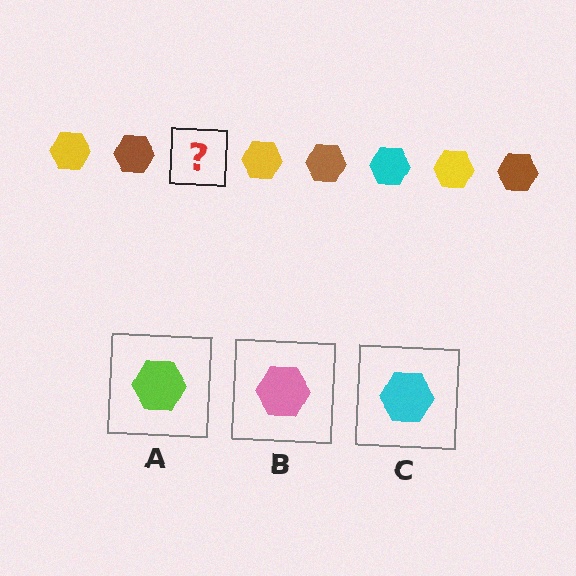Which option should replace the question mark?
Option C.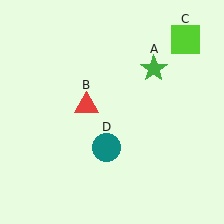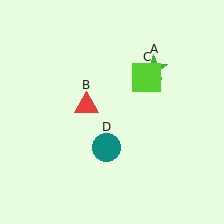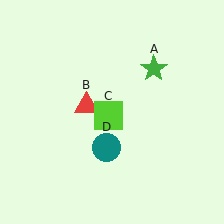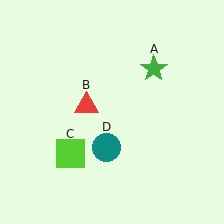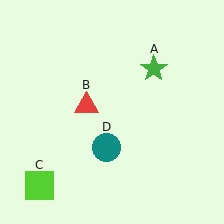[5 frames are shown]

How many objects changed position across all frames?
1 object changed position: lime square (object C).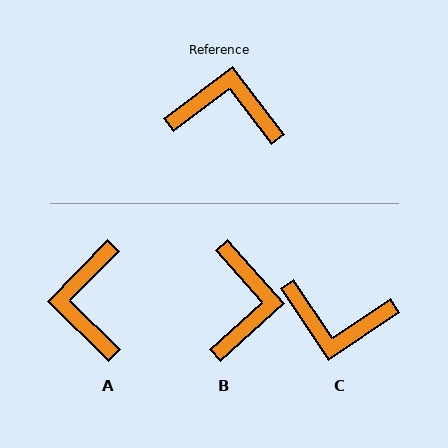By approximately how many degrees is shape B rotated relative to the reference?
Approximately 85 degrees clockwise.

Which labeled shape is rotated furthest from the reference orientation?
C, about 177 degrees away.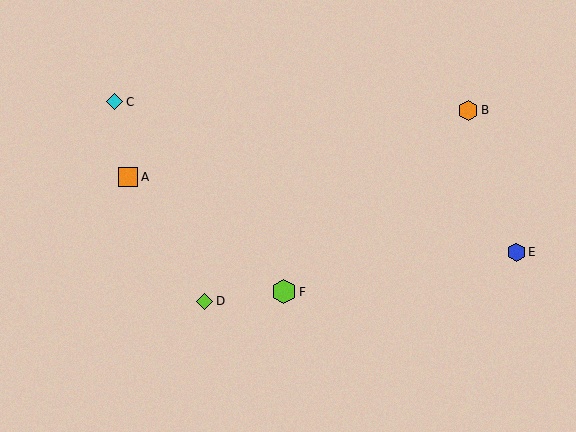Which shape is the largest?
The lime hexagon (labeled F) is the largest.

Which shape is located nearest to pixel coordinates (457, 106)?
The orange hexagon (labeled B) at (468, 110) is nearest to that location.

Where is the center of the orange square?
The center of the orange square is at (128, 177).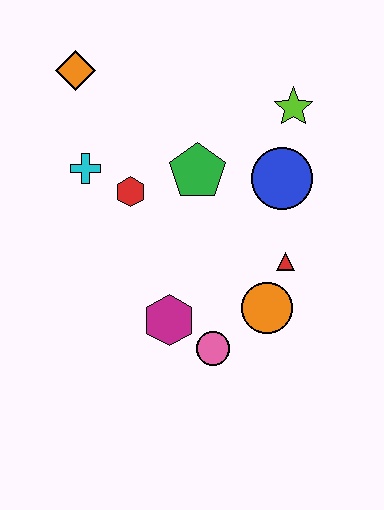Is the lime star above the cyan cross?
Yes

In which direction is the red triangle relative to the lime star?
The red triangle is below the lime star.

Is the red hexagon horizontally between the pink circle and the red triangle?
No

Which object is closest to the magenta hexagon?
The pink circle is closest to the magenta hexagon.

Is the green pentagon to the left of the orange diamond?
No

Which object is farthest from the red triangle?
The orange diamond is farthest from the red triangle.